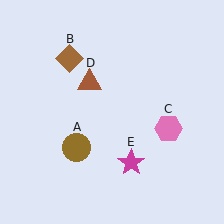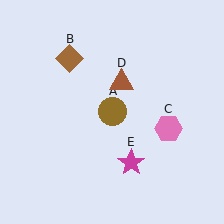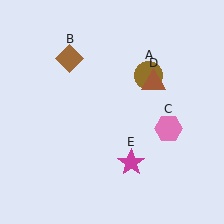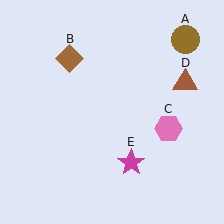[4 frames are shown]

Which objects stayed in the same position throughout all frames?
Brown diamond (object B) and pink hexagon (object C) and magenta star (object E) remained stationary.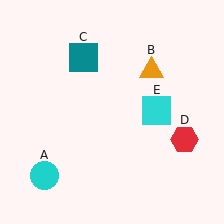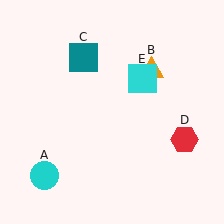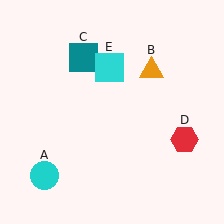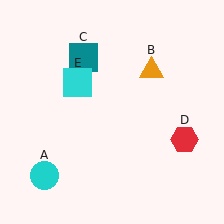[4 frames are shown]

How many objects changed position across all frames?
1 object changed position: cyan square (object E).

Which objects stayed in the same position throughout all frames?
Cyan circle (object A) and orange triangle (object B) and teal square (object C) and red hexagon (object D) remained stationary.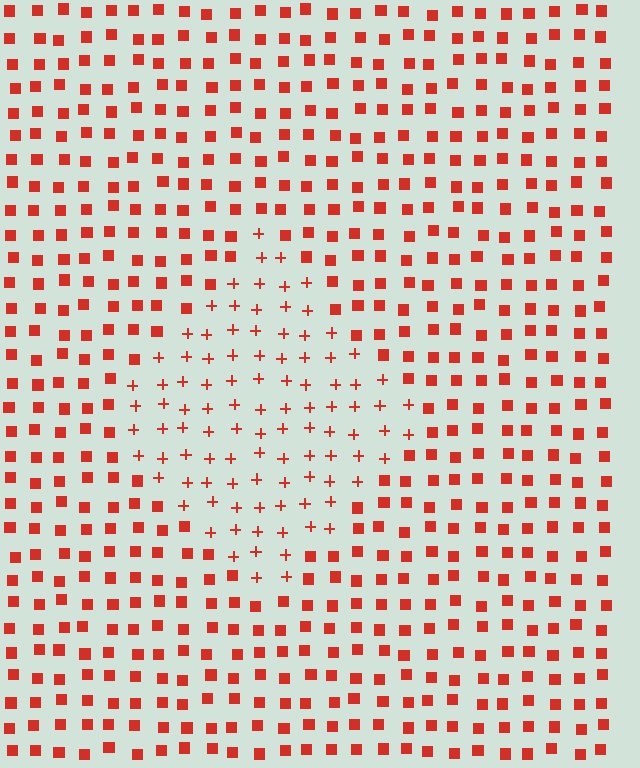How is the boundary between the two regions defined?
The boundary is defined by a change in element shape: plus signs inside vs. squares outside. All elements share the same color and spacing.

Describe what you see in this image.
The image is filled with small red elements arranged in a uniform grid. A diamond-shaped region contains plus signs, while the surrounding area contains squares. The boundary is defined purely by the change in element shape.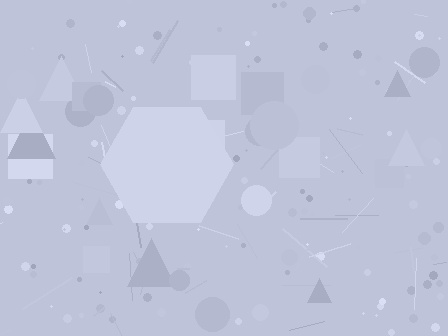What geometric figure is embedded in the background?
A hexagon is embedded in the background.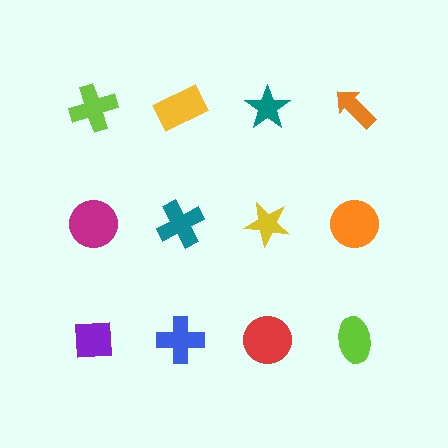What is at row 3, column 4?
A lime ellipse.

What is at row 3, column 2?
A blue cross.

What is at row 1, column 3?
A teal star.